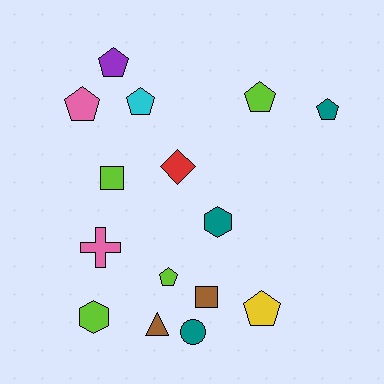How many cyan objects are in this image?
There is 1 cyan object.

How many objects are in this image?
There are 15 objects.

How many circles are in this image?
There is 1 circle.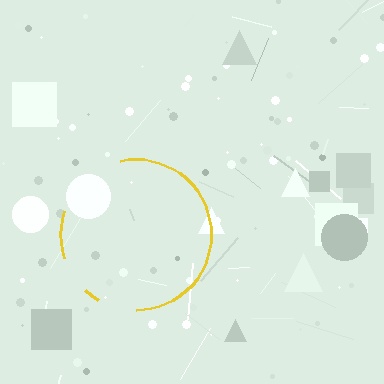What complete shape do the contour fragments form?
The contour fragments form a circle.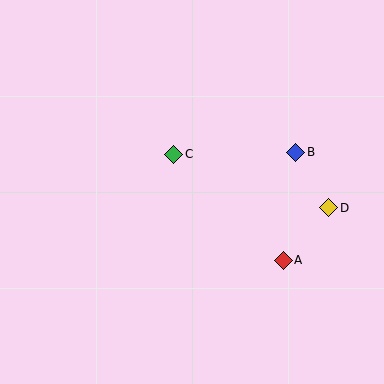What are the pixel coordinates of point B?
Point B is at (296, 152).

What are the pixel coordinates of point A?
Point A is at (283, 260).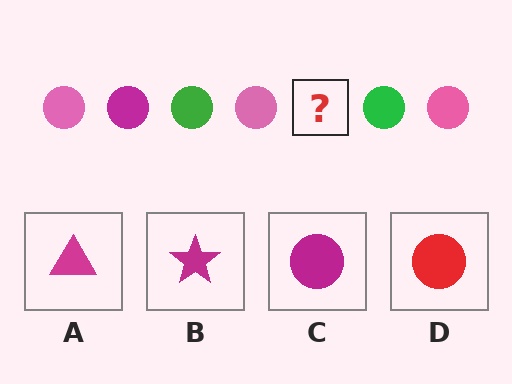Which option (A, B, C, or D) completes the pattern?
C.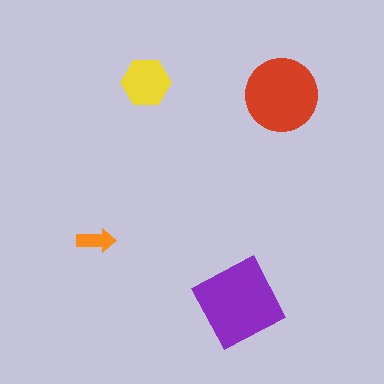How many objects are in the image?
There are 4 objects in the image.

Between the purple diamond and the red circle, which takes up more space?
The purple diamond.